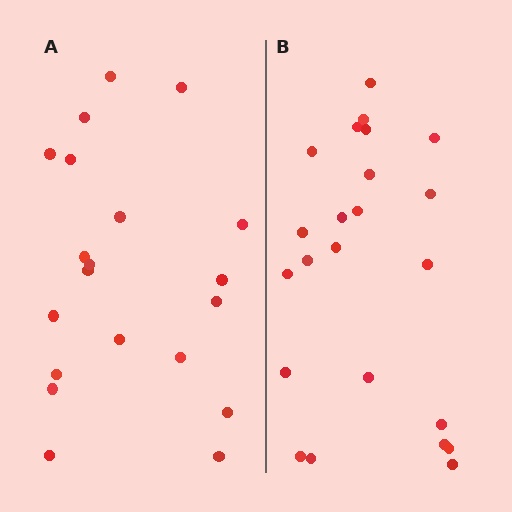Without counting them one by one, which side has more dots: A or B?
Region B (the right region) has more dots.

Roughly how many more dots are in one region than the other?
Region B has just a few more — roughly 2 or 3 more dots than region A.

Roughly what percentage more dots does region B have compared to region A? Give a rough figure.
About 15% more.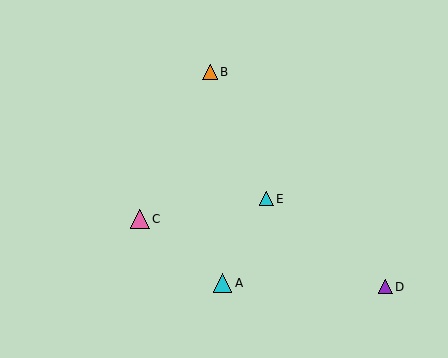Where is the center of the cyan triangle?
The center of the cyan triangle is at (267, 199).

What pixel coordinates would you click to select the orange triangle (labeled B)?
Click at (210, 72) to select the orange triangle B.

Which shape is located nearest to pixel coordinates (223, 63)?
The orange triangle (labeled B) at (210, 72) is nearest to that location.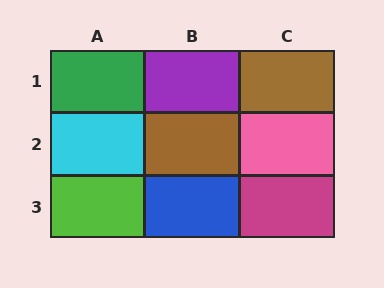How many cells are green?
1 cell is green.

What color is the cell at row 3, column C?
Magenta.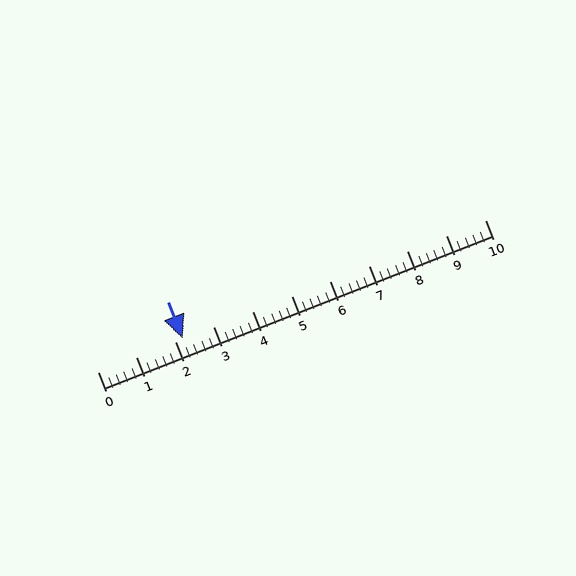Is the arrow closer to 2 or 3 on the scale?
The arrow is closer to 2.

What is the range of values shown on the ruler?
The ruler shows values from 0 to 10.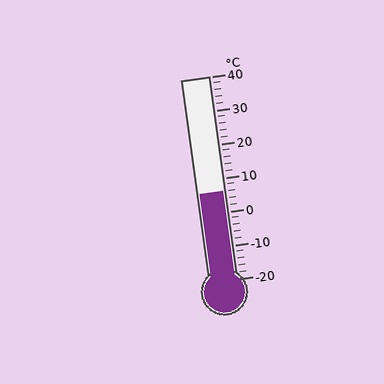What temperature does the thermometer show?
The thermometer shows approximately 6°C.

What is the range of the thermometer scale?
The thermometer scale ranges from -20°C to 40°C.